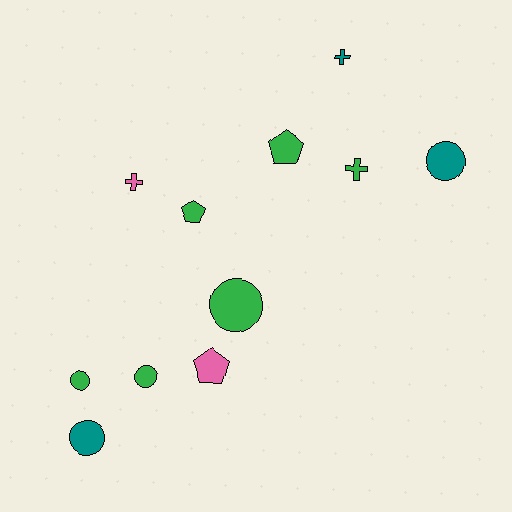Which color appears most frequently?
Green, with 6 objects.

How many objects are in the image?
There are 11 objects.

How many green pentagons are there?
There are 2 green pentagons.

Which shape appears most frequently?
Circle, with 5 objects.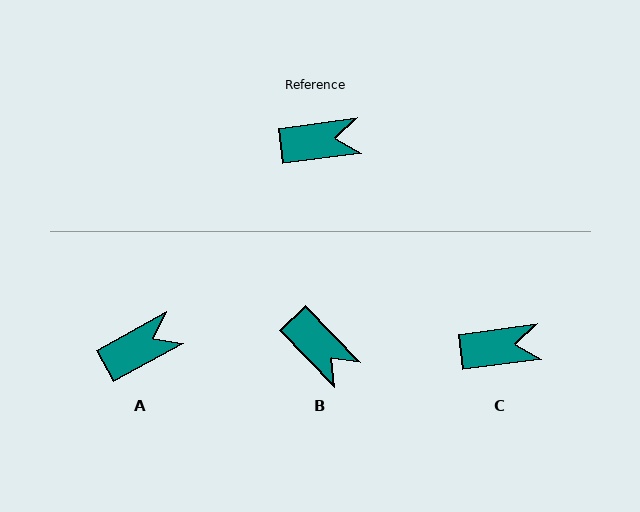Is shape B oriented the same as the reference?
No, it is off by about 53 degrees.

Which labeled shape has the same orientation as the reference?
C.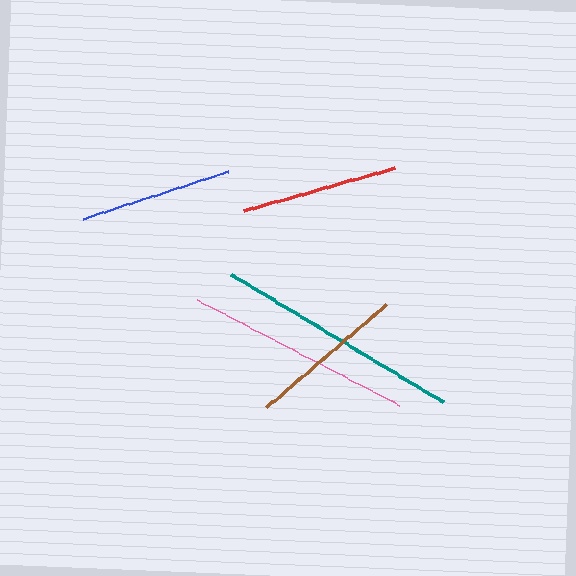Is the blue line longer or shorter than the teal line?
The teal line is longer than the blue line.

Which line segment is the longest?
The teal line is the longest at approximately 248 pixels.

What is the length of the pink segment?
The pink segment is approximately 228 pixels long.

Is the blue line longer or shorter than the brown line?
The brown line is longer than the blue line.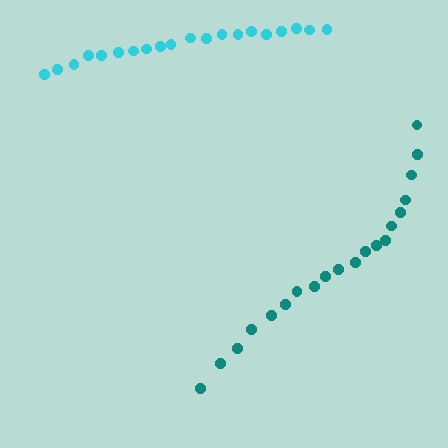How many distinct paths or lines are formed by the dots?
There are 2 distinct paths.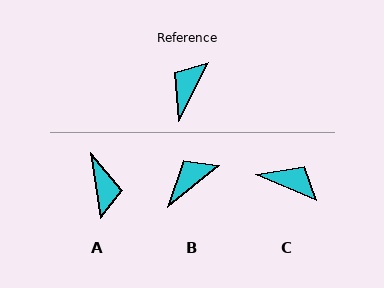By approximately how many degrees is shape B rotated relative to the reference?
Approximately 24 degrees clockwise.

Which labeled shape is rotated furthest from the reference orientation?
A, about 145 degrees away.